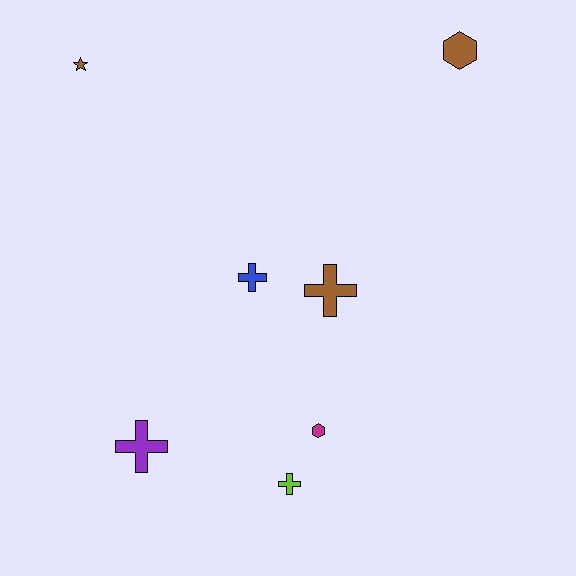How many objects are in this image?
There are 7 objects.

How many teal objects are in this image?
There are no teal objects.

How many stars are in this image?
There is 1 star.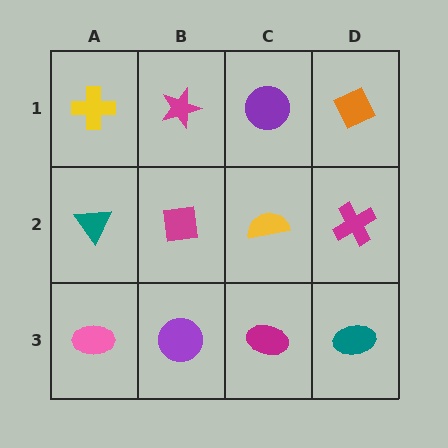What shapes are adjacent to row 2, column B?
A magenta star (row 1, column B), a purple circle (row 3, column B), a teal triangle (row 2, column A), a yellow semicircle (row 2, column C).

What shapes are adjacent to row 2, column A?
A yellow cross (row 1, column A), a pink ellipse (row 3, column A), a magenta square (row 2, column B).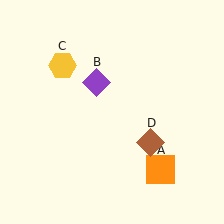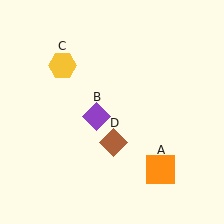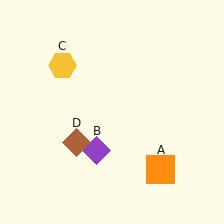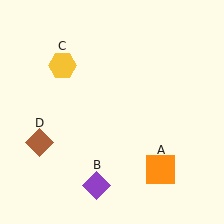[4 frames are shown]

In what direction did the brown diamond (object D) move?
The brown diamond (object D) moved left.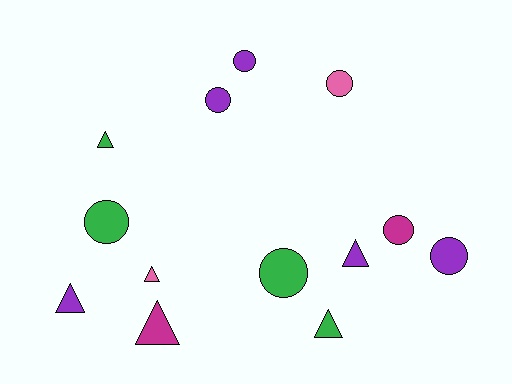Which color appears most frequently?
Purple, with 5 objects.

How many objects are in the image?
There are 13 objects.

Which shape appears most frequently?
Circle, with 7 objects.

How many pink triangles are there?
There is 1 pink triangle.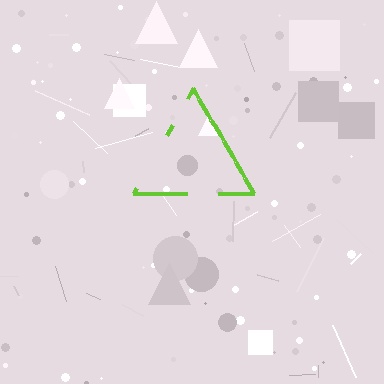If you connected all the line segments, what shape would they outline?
They would outline a triangle.